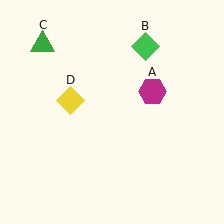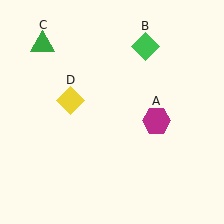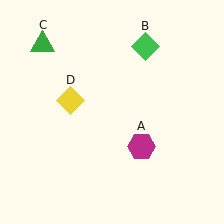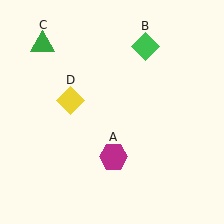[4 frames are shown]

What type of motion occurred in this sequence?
The magenta hexagon (object A) rotated clockwise around the center of the scene.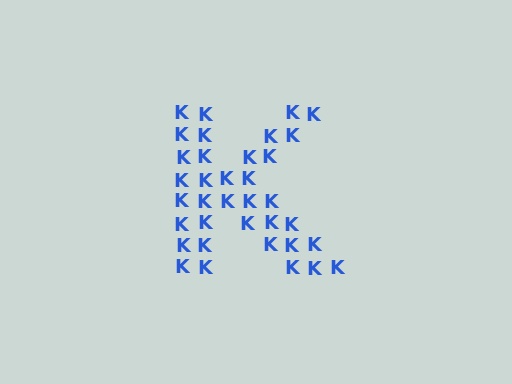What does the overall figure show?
The overall figure shows the letter K.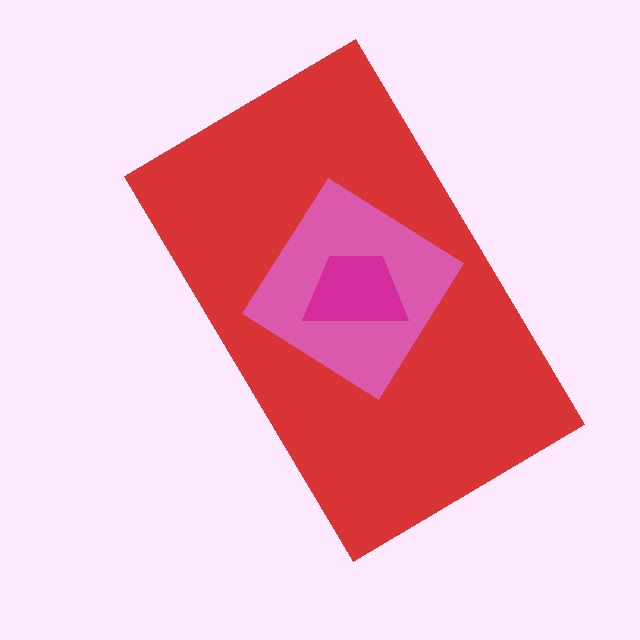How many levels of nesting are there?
3.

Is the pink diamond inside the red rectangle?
Yes.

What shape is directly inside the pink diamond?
The magenta trapezoid.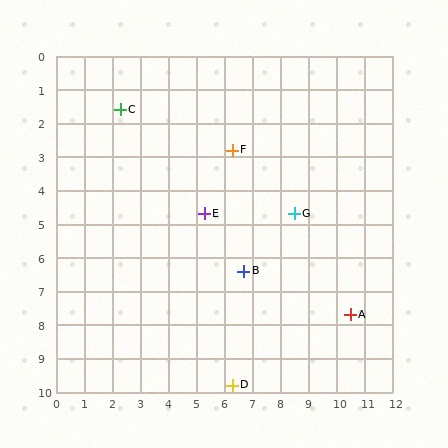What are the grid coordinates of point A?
Point A is at approximately (10.5, 7.7).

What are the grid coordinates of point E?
Point E is at approximately (5.3, 4.7).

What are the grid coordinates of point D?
Point D is at approximately (6.3, 9.8).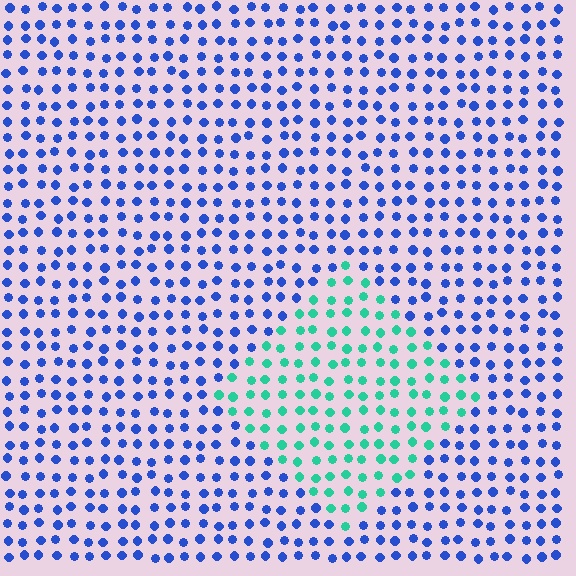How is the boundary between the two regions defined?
The boundary is defined purely by a slight shift in hue (about 65 degrees). Spacing, size, and orientation are identical on both sides.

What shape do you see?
I see a diamond.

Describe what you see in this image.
The image is filled with small blue elements in a uniform arrangement. A diamond-shaped region is visible where the elements are tinted to a slightly different hue, forming a subtle color boundary.